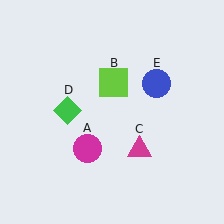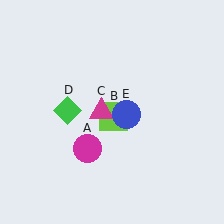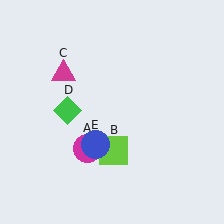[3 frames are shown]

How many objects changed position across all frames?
3 objects changed position: lime square (object B), magenta triangle (object C), blue circle (object E).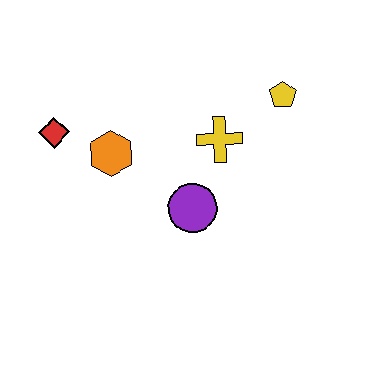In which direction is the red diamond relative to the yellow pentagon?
The red diamond is to the left of the yellow pentagon.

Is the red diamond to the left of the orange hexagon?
Yes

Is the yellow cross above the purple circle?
Yes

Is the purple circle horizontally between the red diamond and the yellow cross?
Yes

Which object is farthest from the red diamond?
The yellow pentagon is farthest from the red diamond.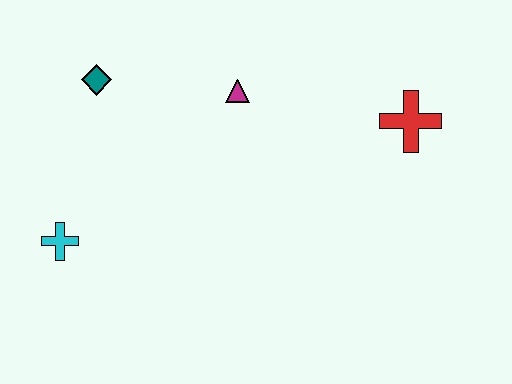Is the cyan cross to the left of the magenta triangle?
Yes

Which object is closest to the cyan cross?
The teal diamond is closest to the cyan cross.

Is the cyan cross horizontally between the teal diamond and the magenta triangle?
No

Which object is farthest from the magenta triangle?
The cyan cross is farthest from the magenta triangle.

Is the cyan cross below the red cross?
Yes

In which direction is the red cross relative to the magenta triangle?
The red cross is to the right of the magenta triangle.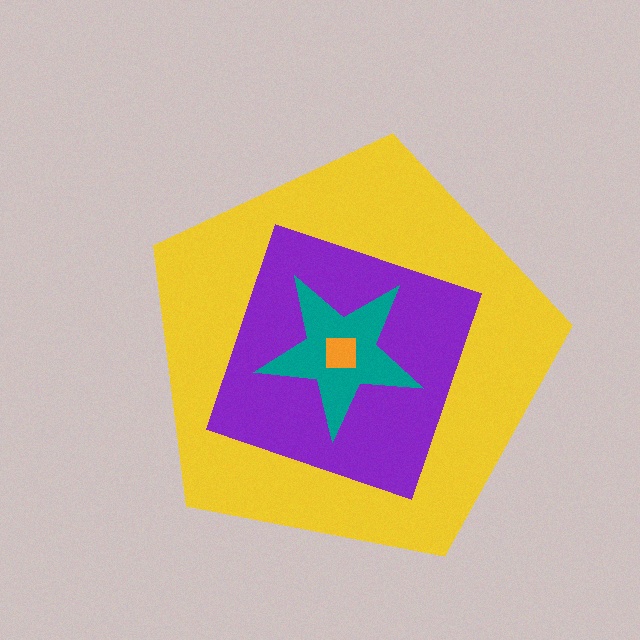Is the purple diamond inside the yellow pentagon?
Yes.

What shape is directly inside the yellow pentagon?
The purple diamond.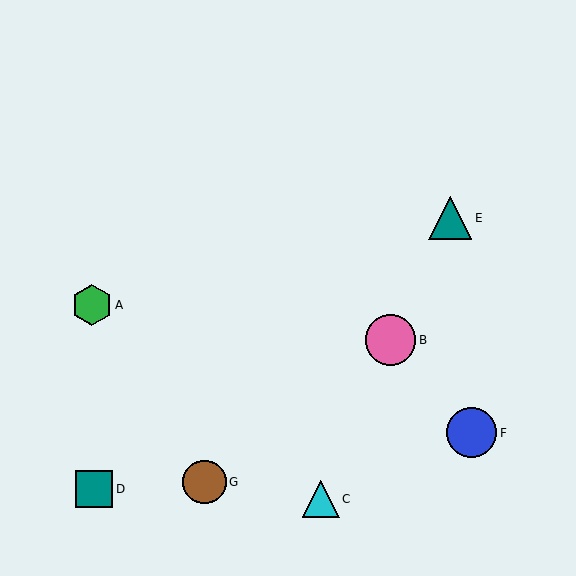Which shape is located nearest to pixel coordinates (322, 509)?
The cyan triangle (labeled C) at (321, 499) is nearest to that location.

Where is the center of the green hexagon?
The center of the green hexagon is at (92, 305).